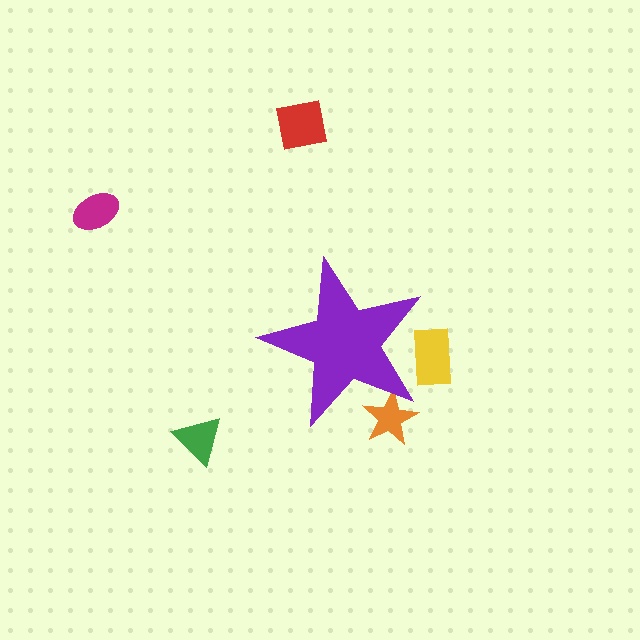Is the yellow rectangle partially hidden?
Yes, the yellow rectangle is partially hidden behind the purple star.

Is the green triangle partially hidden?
No, the green triangle is fully visible.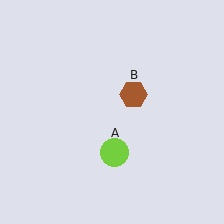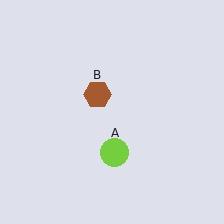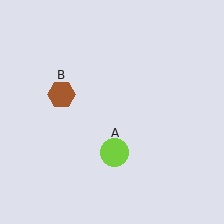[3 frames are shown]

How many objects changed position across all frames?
1 object changed position: brown hexagon (object B).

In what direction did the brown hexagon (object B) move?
The brown hexagon (object B) moved left.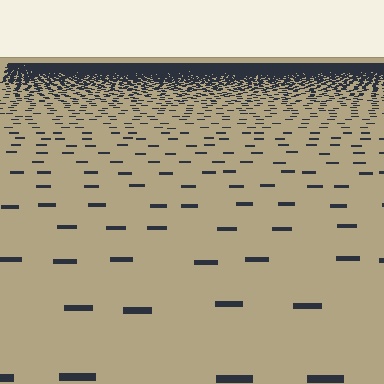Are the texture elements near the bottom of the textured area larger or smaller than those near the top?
Larger. Near the bottom, elements are closer to the viewer and appear at a bigger on-screen size.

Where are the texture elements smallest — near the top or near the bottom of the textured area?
Near the top.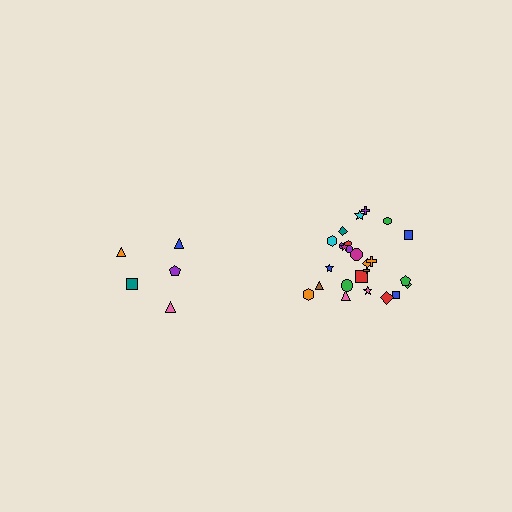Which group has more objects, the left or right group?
The right group.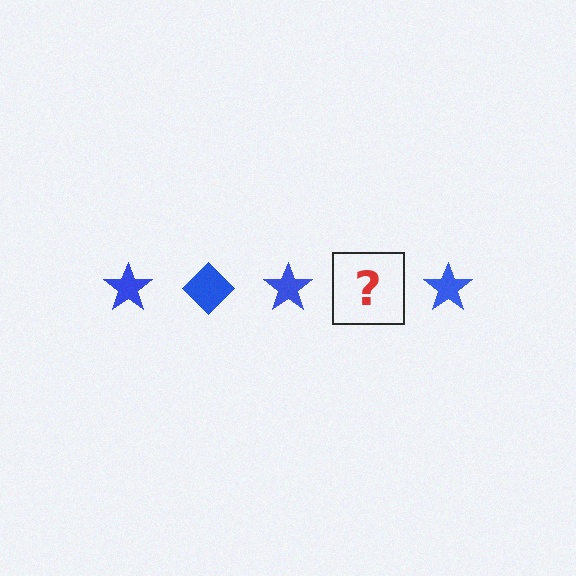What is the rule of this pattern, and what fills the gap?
The rule is that the pattern cycles through star, diamond shapes in blue. The gap should be filled with a blue diamond.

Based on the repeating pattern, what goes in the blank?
The blank should be a blue diamond.